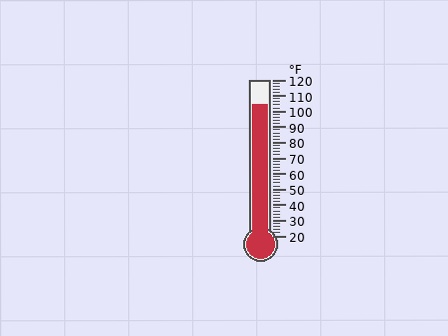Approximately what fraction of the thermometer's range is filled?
The thermometer is filled to approximately 85% of its range.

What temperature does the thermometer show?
The thermometer shows approximately 104°F.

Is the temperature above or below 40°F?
The temperature is above 40°F.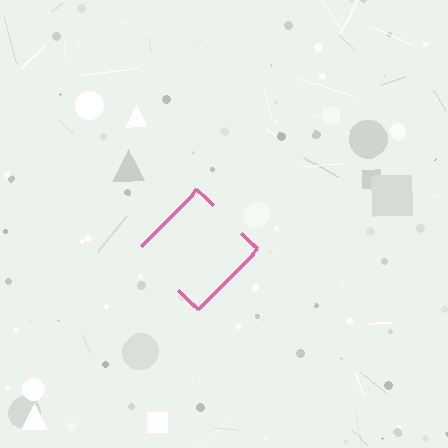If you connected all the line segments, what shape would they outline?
They would outline a diamond.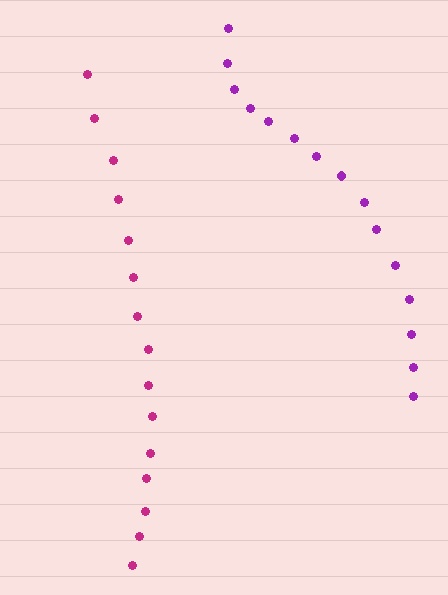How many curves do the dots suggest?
There are 2 distinct paths.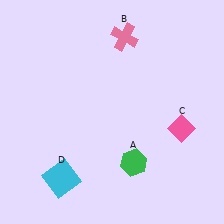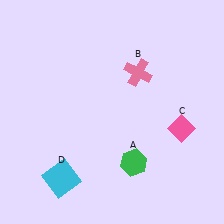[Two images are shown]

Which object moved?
The pink cross (B) moved down.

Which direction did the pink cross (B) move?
The pink cross (B) moved down.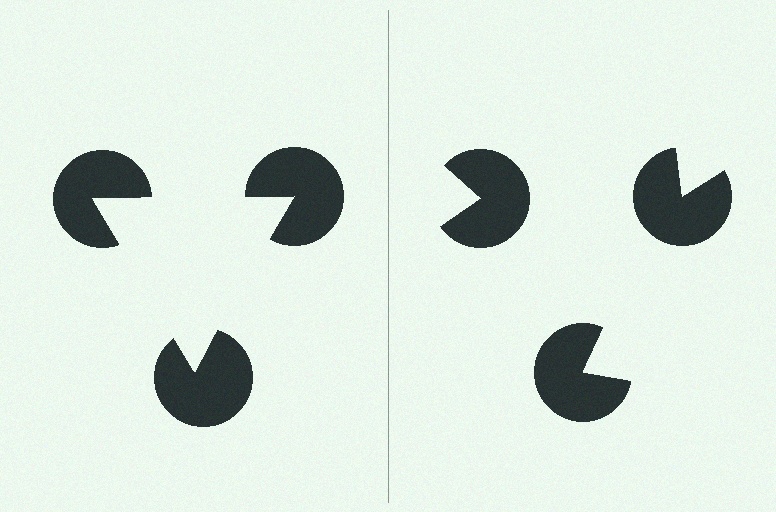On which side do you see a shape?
An illusory triangle appears on the left side. On the right side the wedge cuts are rotated, so no coherent shape forms.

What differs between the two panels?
The pac-man discs are positioned identically on both sides; only the wedge orientations differ. On the left they align to a triangle; on the right they are misaligned.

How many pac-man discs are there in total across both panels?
6 — 3 on each side.